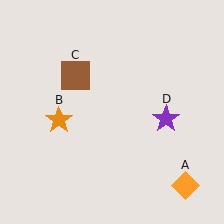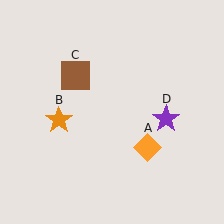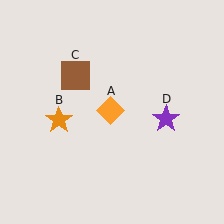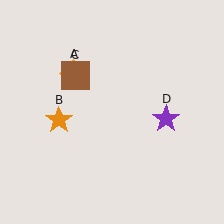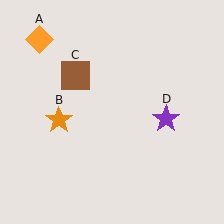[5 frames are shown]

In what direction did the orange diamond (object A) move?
The orange diamond (object A) moved up and to the left.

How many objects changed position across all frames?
1 object changed position: orange diamond (object A).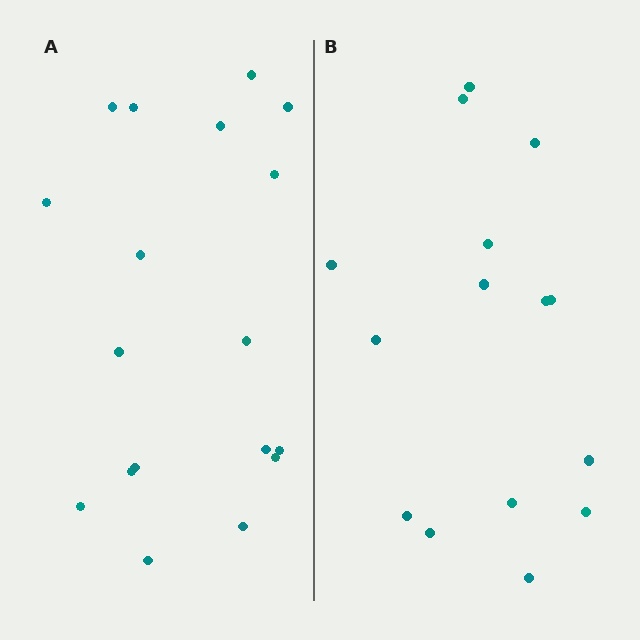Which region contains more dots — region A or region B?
Region A (the left region) has more dots.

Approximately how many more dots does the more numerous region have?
Region A has just a few more — roughly 2 or 3 more dots than region B.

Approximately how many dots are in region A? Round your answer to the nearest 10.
About 20 dots. (The exact count is 18, which rounds to 20.)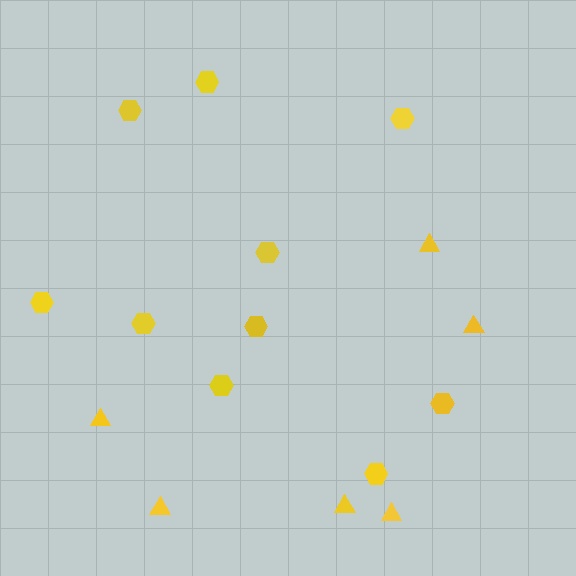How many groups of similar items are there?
There are 2 groups: one group of triangles (6) and one group of hexagons (10).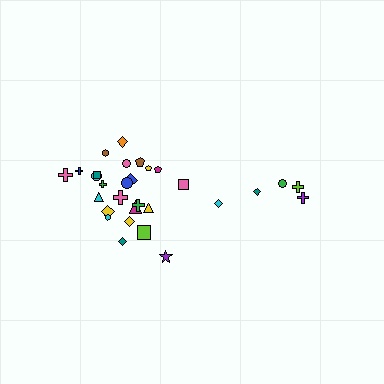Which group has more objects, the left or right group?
The left group.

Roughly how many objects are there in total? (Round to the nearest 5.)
Roughly 30 objects in total.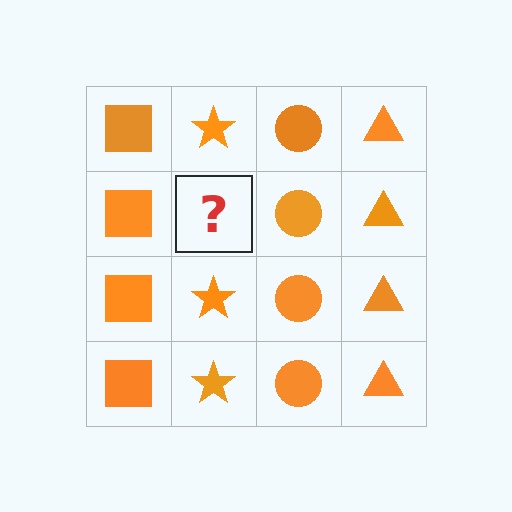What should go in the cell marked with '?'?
The missing cell should contain an orange star.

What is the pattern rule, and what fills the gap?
The rule is that each column has a consistent shape. The gap should be filled with an orange star.